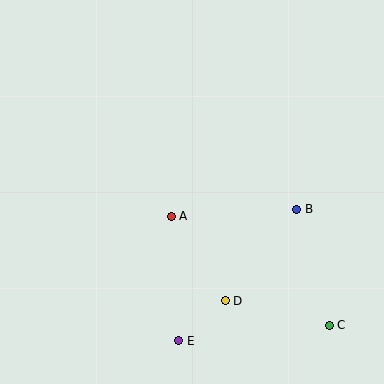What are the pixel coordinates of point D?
Point D is at (225, 301).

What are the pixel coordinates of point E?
Point E is at (178, 341).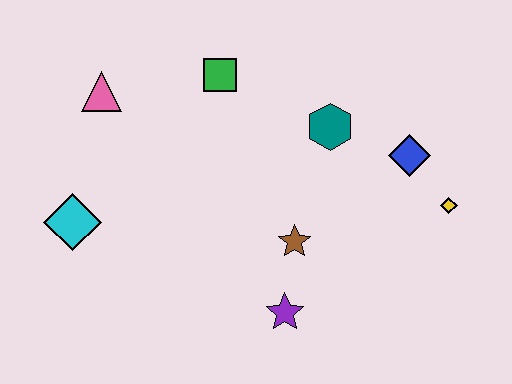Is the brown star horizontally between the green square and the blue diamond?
Yes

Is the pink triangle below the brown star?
No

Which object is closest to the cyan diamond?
The pink triangle is closest to the cyan diamond.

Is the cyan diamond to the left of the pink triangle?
Yes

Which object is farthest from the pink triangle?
The yellow diamond is farthest from the pink triangle.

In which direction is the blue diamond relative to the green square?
The blue diamond is to the right of the green square.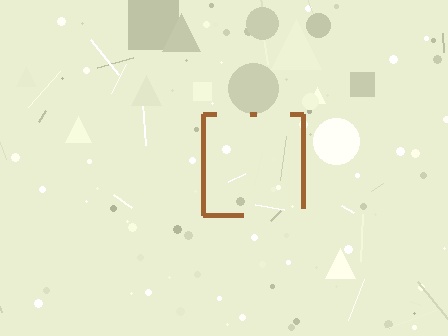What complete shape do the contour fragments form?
The contour fragments form a square.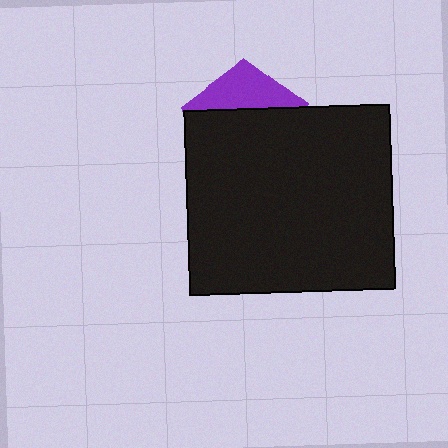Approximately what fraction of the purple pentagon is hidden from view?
Roughly 68% of the purple pentagon is hidden behind the black rectangle.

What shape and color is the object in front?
The object in front is a black rectangle.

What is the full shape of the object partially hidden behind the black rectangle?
The partially hidden object is a purple pentagon.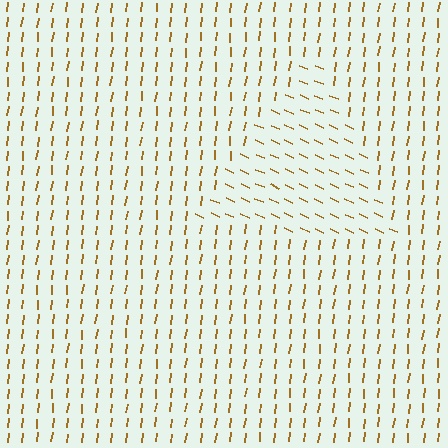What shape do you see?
I see a triangle.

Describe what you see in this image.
The image is filled with small brown line segments. A triangle region in the image has lines oriented differently from the surrounding lines, creating a visible texture boundary.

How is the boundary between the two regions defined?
The boundary is defined purely by a change in line orientation (approximately 73 degrees difference). All lines are the same color and thickness.